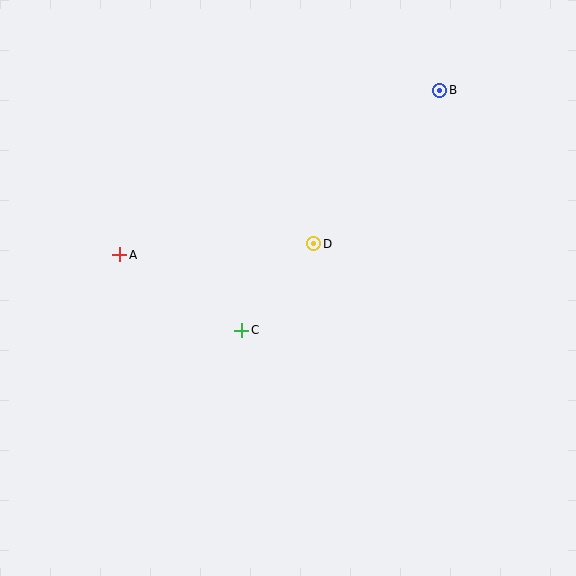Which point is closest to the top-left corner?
Point A is closest to the top-left corner.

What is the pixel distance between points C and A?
The distance between C and A is 143 pixels.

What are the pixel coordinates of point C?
Point C is at (242, 330).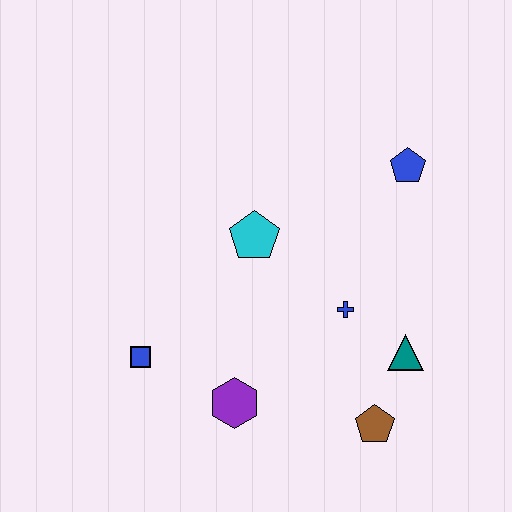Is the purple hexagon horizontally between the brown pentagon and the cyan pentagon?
No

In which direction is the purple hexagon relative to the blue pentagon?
The purple hexagon is below the blue pentagon.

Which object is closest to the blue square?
The purple hexagon is closest to the blue square.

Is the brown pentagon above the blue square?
No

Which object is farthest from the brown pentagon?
The blue pentagon is farthest from the brown pentagon.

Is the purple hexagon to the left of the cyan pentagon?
Yes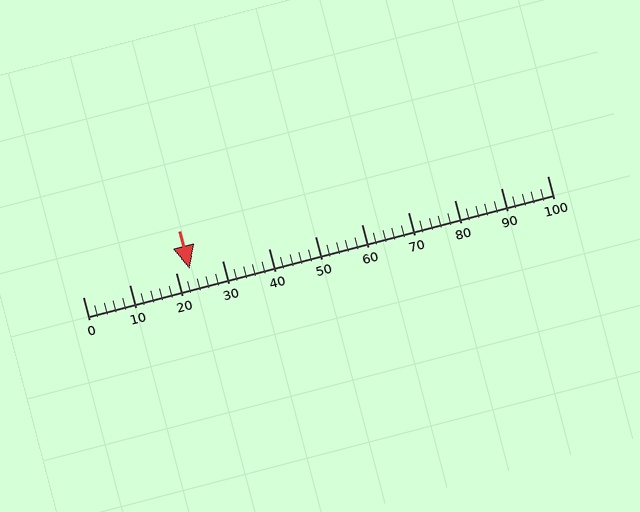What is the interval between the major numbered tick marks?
The major tick marks are spaced 10 units apart.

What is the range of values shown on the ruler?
The ruler shows values from 0 to 100.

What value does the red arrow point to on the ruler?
The red arrow points to approximately 23.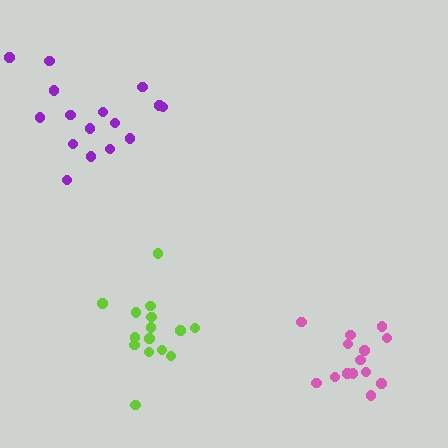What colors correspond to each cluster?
The clusters are colored: pink, lime, purple.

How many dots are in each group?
Group 1: 14 dots, Group 2: 15 dots, Group 3: 16 dots (45 total).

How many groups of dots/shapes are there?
There are 3 groups.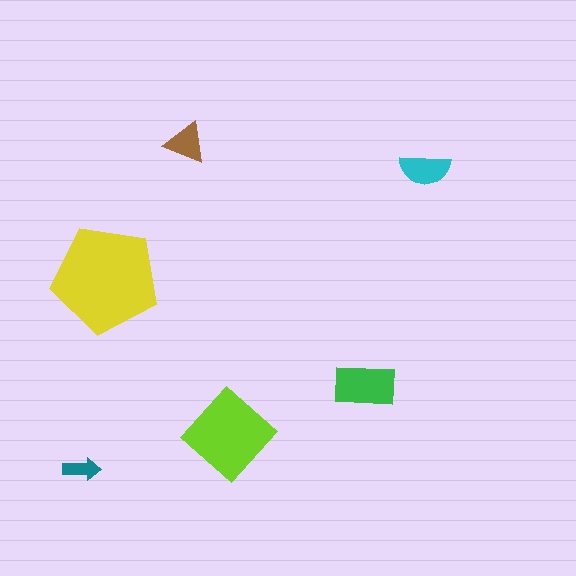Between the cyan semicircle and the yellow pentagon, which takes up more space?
The yellow pentagon.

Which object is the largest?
The yellow pentagon.